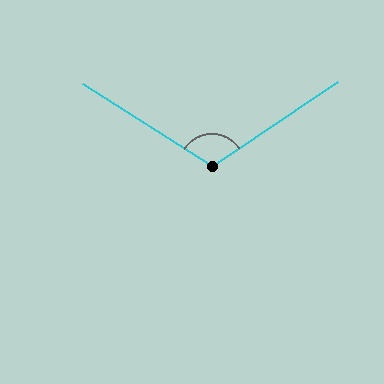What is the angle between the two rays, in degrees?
Approximately 113 degrees.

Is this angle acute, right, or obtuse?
It is obtuse.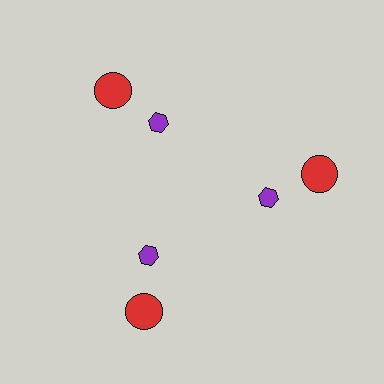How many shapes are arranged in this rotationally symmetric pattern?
There are 6 shapes, arranged in 3 groups of 2.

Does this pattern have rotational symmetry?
Yes, this pattern has 3-fold rotational symmetry. It looks the same after rotating 120 degrees around the center.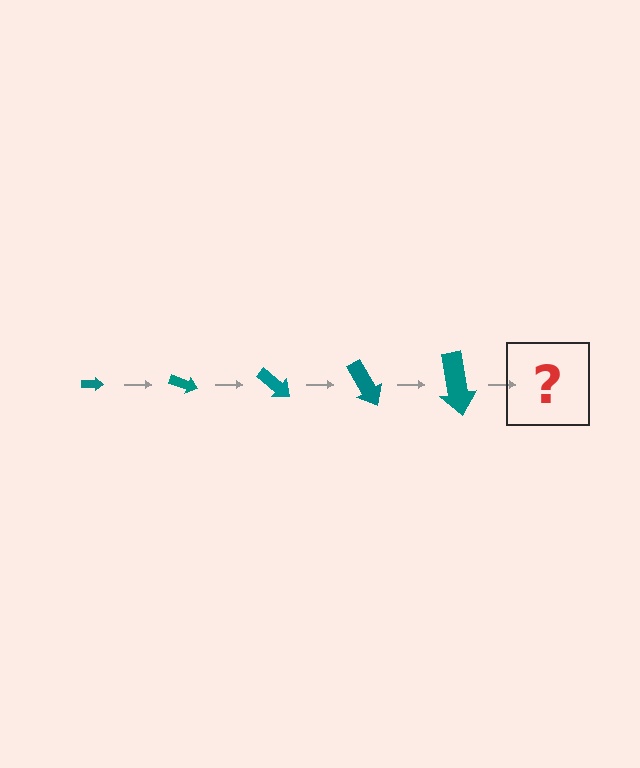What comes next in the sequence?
The next element should be an arrow, larger than the previous one and rotated 100 degrees from the start.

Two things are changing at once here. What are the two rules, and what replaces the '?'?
The two rules are that the arrow grows larger each step and it rotates 20 degrees each step. The '?' should be an arrow, larger than the previous one and rotated 100 degrees from the start.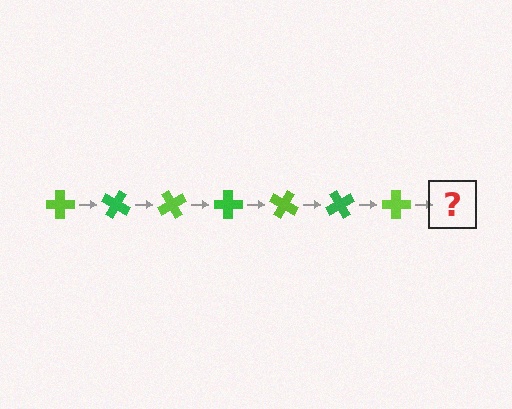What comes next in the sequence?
The next element should be a green cross, rotated 210 degrees from the start.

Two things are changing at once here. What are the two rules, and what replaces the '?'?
The two rules are that it rotates 30 degrees each step and the color cycles through lime and green. The '?' should be a green cross, rotated 210 degrees from the start.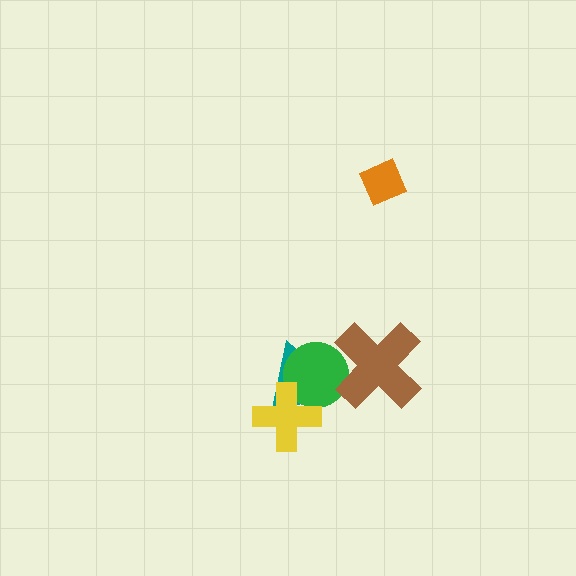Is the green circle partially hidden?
Yes, it is partially covered by another shape.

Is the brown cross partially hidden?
No, no other shape covers it.